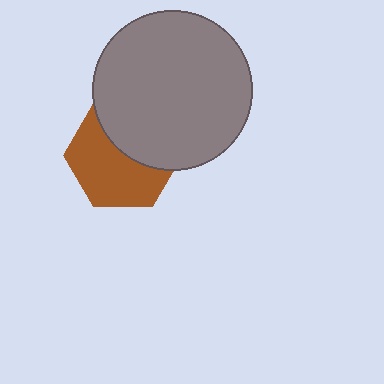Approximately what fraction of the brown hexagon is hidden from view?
Roughly 42% of the brown hexagon is hidden behind the gray circle.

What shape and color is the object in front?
The object in front is a gray circle.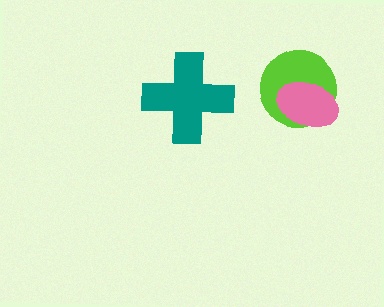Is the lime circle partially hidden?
Yes, it is partially covered by another shape.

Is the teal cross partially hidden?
No, no other shape covers it.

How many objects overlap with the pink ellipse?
1 object overlaps with the pink ellipse.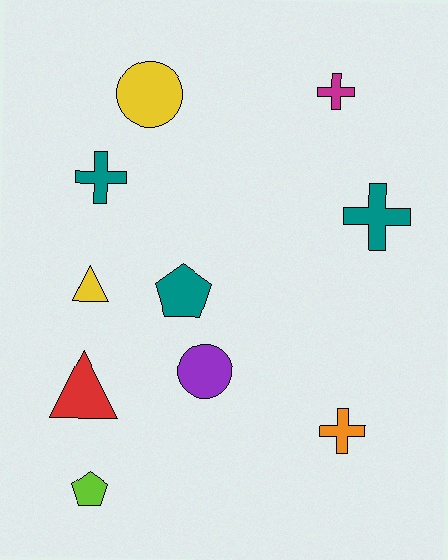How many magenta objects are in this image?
There is 1 magenta object.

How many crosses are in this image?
There are 4 crosses.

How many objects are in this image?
There are 10 objects.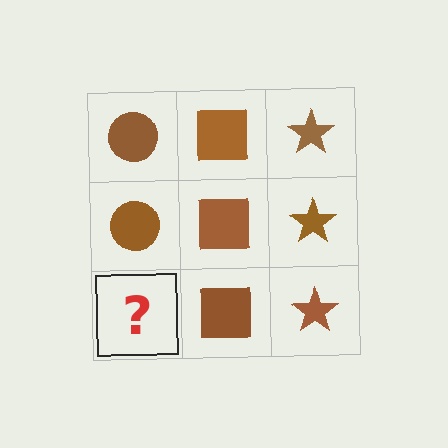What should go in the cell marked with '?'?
The missing cell should contain a brown circle.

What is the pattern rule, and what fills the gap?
The rule is that each column has a consistent shape. The gap should be filled with a brown circle.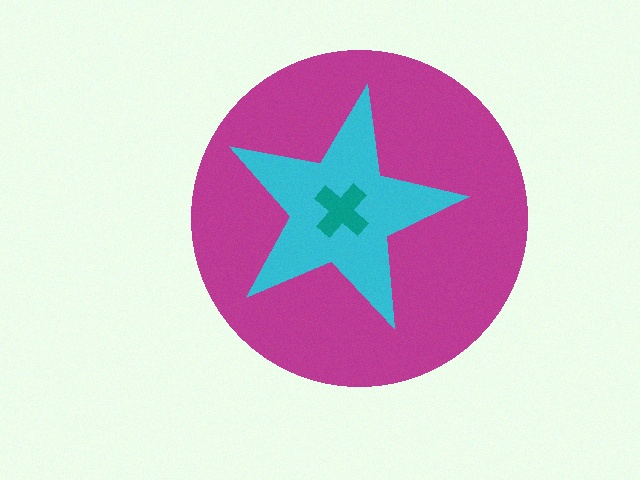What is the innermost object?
The teal cross.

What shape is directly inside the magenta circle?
The cyan star.